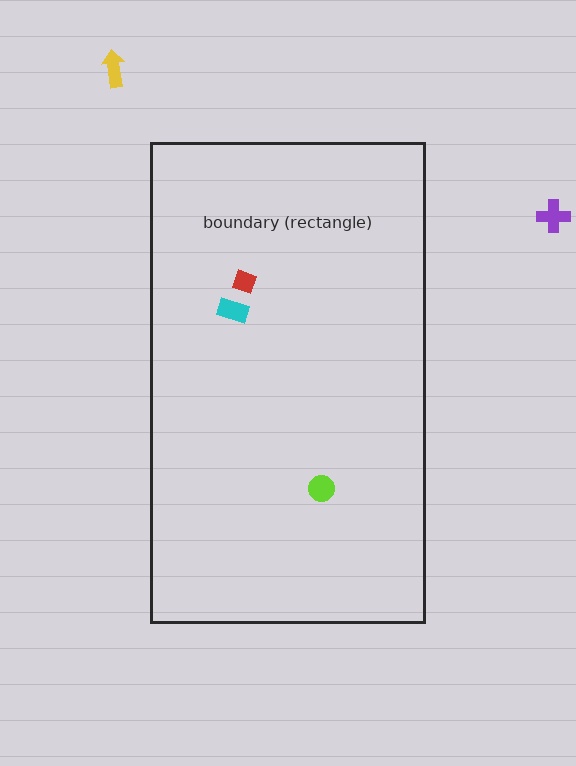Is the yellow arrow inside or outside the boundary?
Outside.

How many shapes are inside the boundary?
3 inside, 2 outside.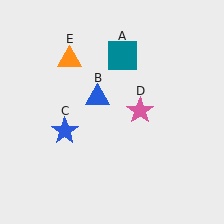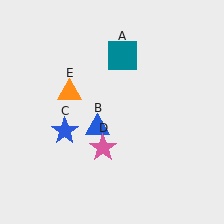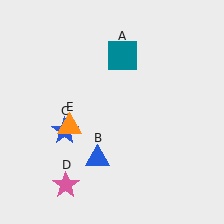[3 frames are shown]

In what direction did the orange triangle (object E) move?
The orange triangle (object E) moved down.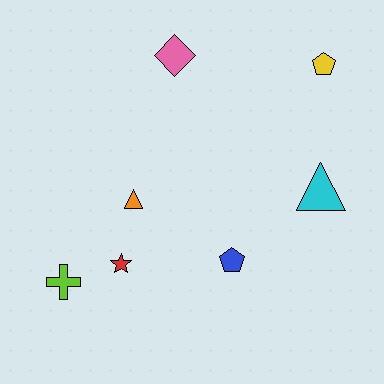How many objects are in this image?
There are 7 objects.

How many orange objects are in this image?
There is 1 orange object.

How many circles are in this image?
There are no circles.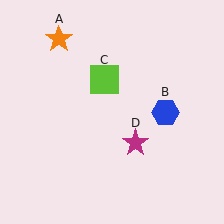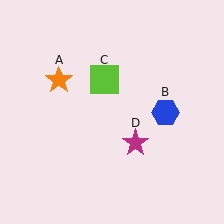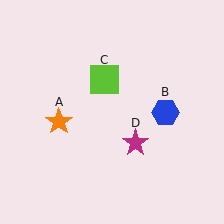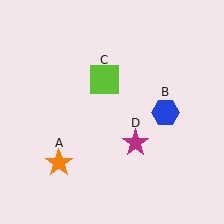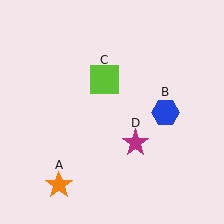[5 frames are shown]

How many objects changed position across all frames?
1 object changed position: orange star (object A).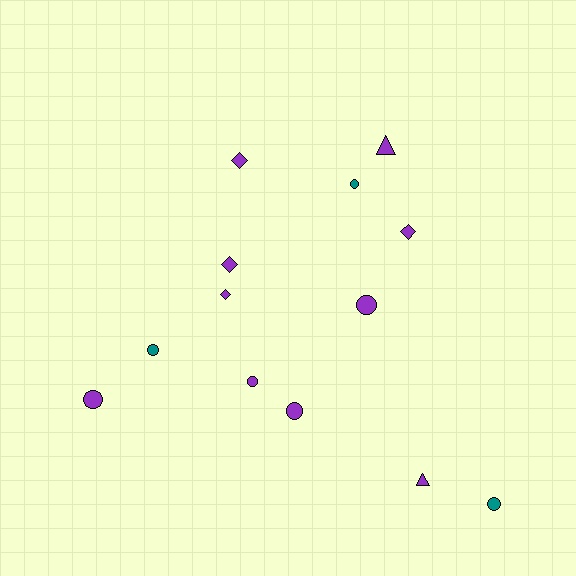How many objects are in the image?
There are 13 objects.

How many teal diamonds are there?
There are no teal diamonds.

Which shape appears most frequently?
Circle, with 7 objects.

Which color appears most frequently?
Purple, with 10 objects.